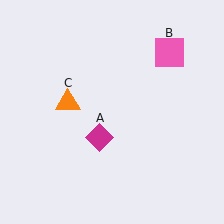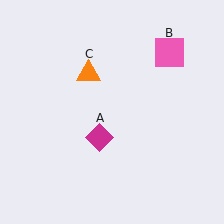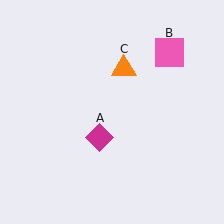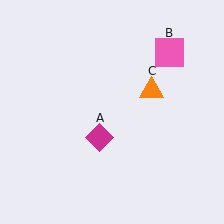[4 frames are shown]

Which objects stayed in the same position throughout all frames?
Magenta diamond (object A) and pink square (object B) remained stationary.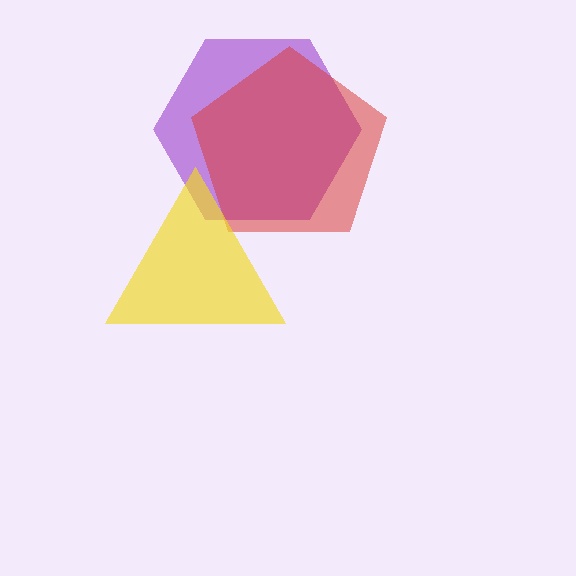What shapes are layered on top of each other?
The layered shapes are: a purple hexagon, a red pentagon, a yellow triangle.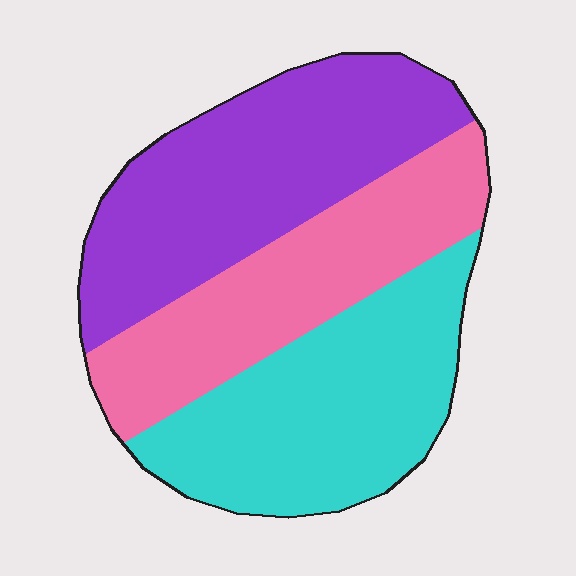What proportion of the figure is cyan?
Cyan covers roughly 35% of the figure.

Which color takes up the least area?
Pink, at roughly 30%.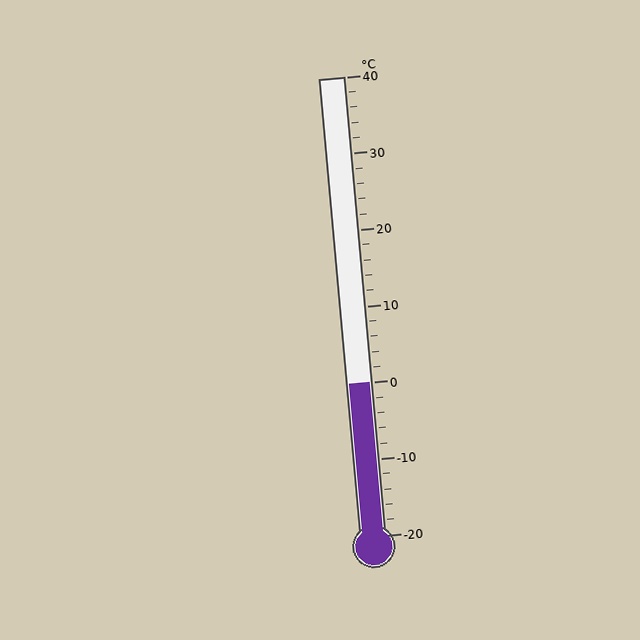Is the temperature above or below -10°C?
The temperature is above -10°C.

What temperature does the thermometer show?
The thermometer shows approximately 0°C.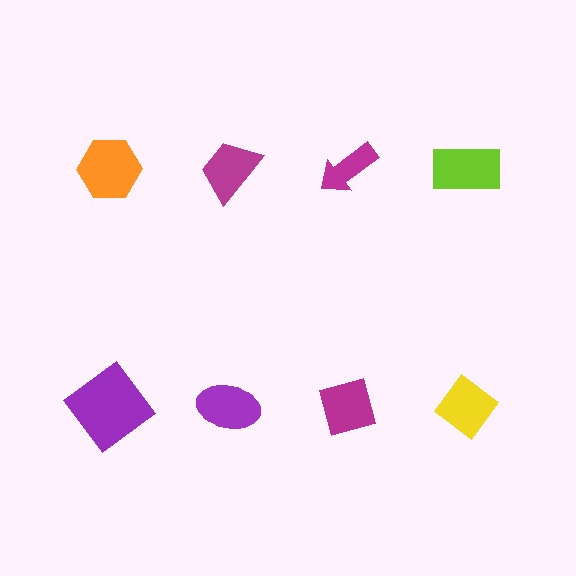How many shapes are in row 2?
4 shapes.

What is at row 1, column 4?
A lime rectangle.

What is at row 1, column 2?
A magenta trapezoid.